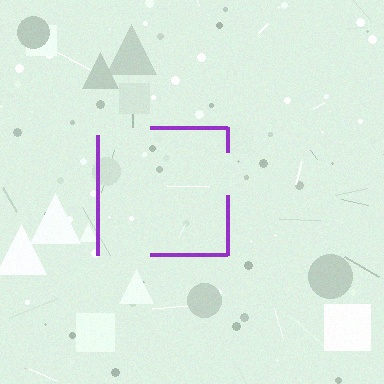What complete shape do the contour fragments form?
The contour fragments form a square.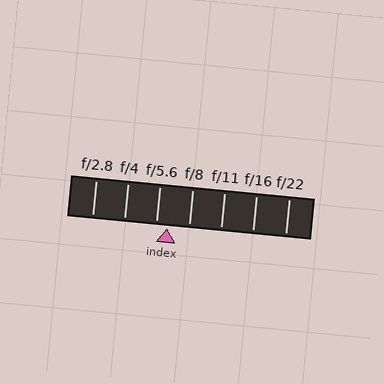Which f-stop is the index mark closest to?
The index mark is closest to f/5.6.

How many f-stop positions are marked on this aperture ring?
There are 7 f-stop positions marked.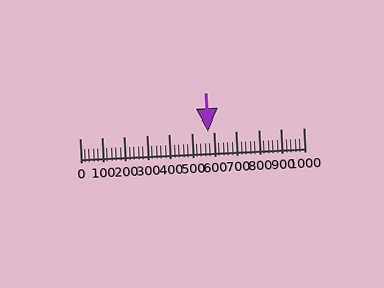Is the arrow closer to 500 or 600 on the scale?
The arrow is closer to 600.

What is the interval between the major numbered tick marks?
The major tick marks are spaced 100 units apart.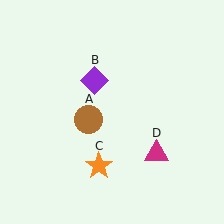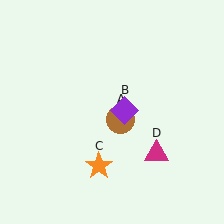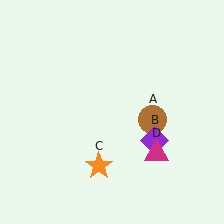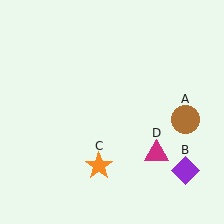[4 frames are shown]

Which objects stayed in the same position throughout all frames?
Orange star (object C) and magenta triangle (object D) remained stationary.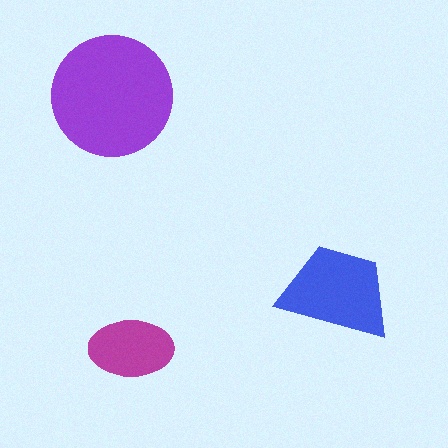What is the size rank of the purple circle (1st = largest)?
1st.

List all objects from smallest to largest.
The magenta ellipse, the blue trapezoid, the purple circle.